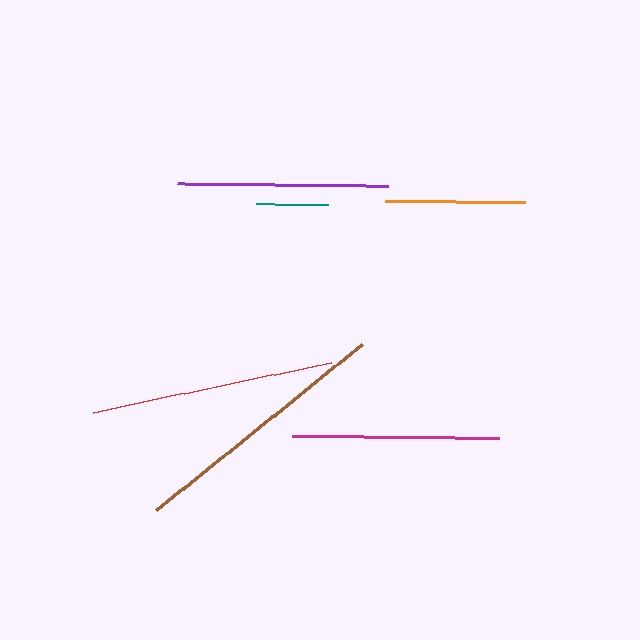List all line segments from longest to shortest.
From longest to shortest: brown, red, purple, magenta, orange, teal.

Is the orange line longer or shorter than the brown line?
The brown line is longer than the orange line.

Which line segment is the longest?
The brown line is the longest at approximately 265 pixels.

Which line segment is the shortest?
The teal line is the shortest at approximately 72 pixels.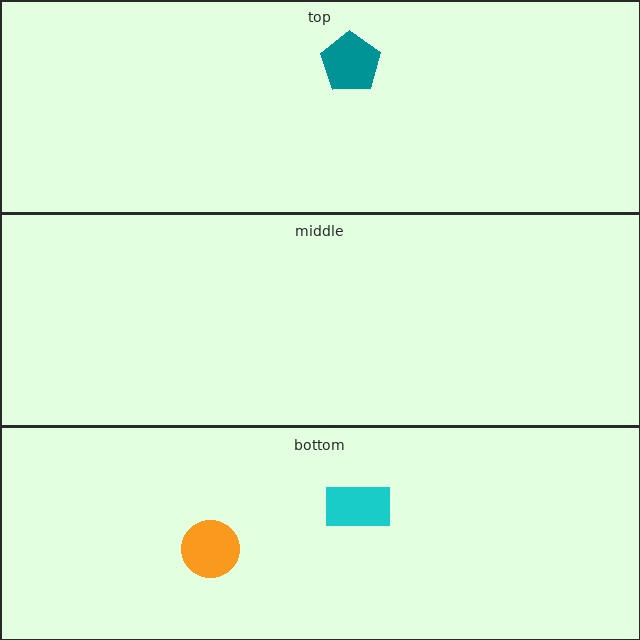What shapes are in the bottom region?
The orange circle, the cyan rectangle.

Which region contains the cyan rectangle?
The bottom region.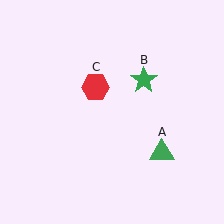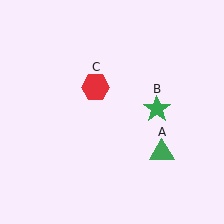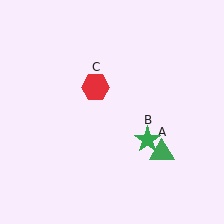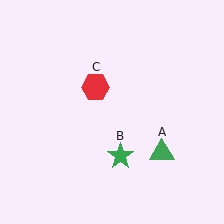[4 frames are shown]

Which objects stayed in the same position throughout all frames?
Green triangle (object A) and red hexagon (object C) remained stationary.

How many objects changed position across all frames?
1 object changed position: green star (object B).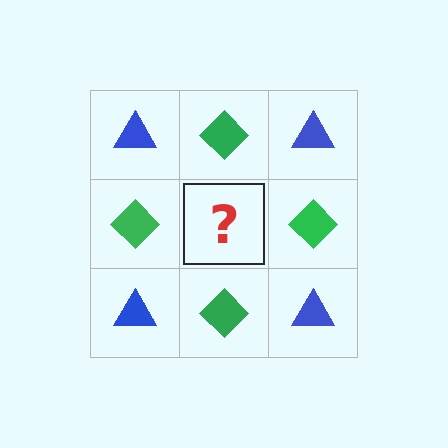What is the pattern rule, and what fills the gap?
The rule is that it alternates blue triangle and green diamond in a checkerboard pattern. The gap should be filled with a blue triangle.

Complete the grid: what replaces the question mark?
The question mark should be replaced with a blue triangle.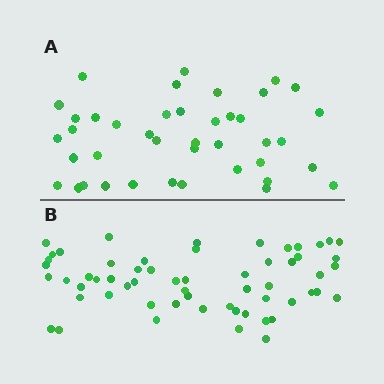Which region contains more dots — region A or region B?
Region B (the bottom region) has more dots.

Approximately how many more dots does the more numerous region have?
Region B has approximately 20 more dots than region A.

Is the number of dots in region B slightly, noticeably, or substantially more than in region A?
Region B has noticeably more, but not dramatically so. The ratio is roughly 1.4 to 1.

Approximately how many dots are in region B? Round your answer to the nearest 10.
About 60 dots. (The exact count is 59, which rounds to 60.)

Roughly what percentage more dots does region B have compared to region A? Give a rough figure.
About 45% more.